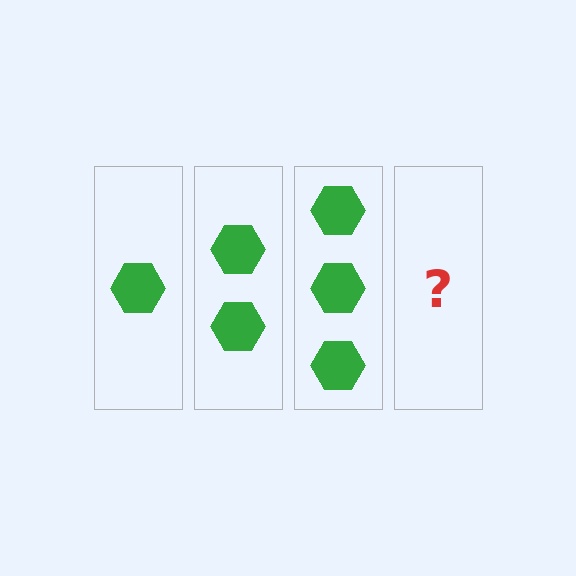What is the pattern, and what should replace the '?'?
The pattern is that each step adds one more hexagon. The '?' should be 4 hexagons.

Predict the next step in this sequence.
The next step is 4 hexagons.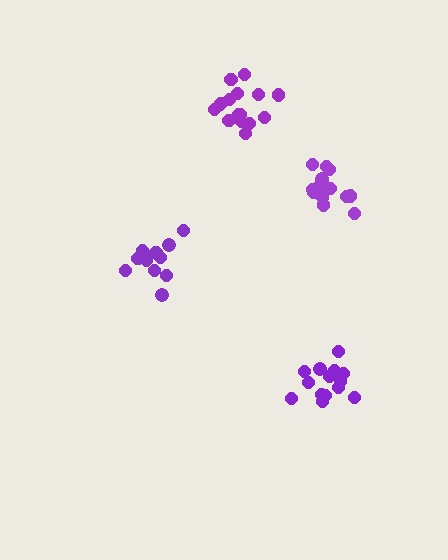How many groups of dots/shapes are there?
There are 4 groups.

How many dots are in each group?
Group 1: 14 dots, Group 2: 12 dots, Group 3: 15 dots, Group 4: 15 dots (56 total).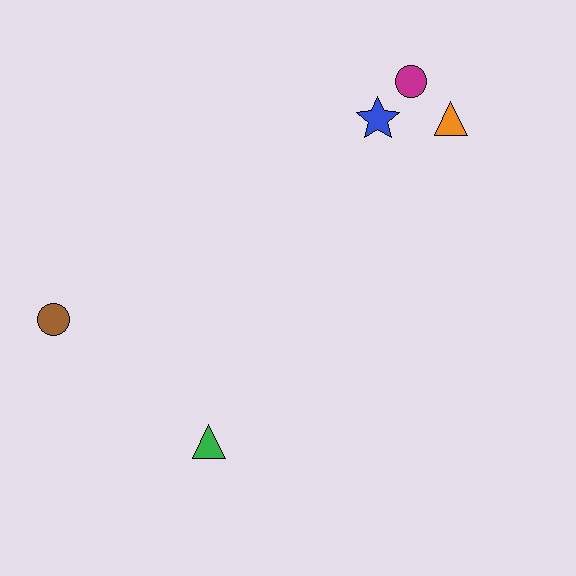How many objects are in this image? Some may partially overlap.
There are 5 objects.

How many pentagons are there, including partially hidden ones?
There are no pentagons.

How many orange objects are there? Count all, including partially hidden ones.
There is 1 orange object.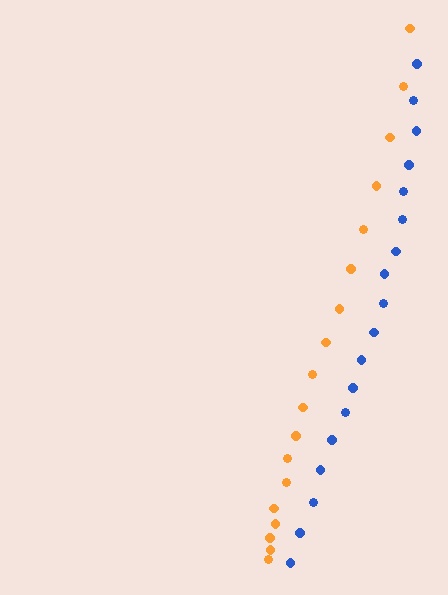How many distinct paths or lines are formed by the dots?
There are 2 distinct paths.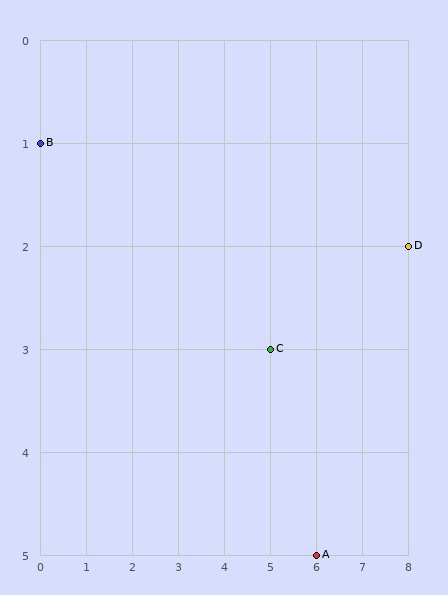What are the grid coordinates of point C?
Point C is at grid coordinates (5, 3).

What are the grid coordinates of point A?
Point A is at grid coordinates (6, 5).